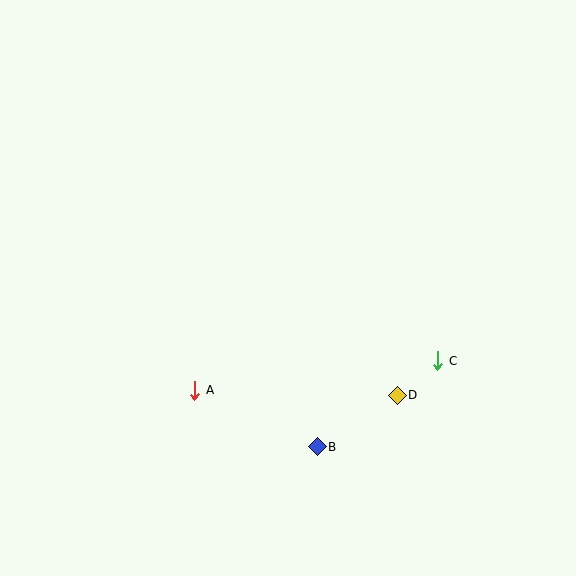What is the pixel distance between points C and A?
The distance between C and A is 245 pixels.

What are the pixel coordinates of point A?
Point A is at (195, 390).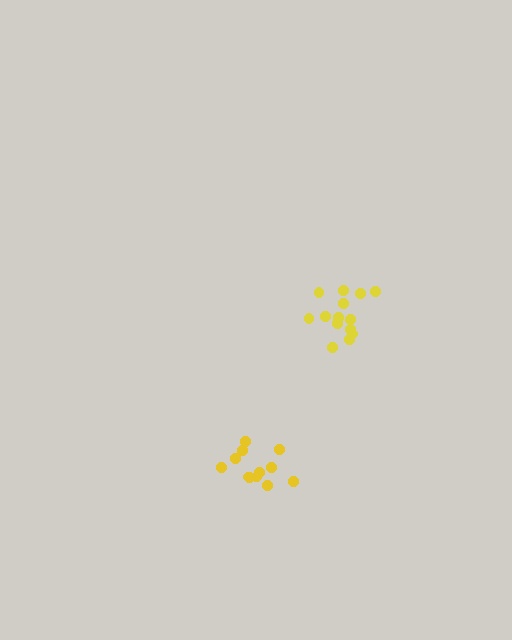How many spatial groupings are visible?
There are 2 spatial groupings.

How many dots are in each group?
Group 1: 12 dots, Group 2: 14 dots (26 total).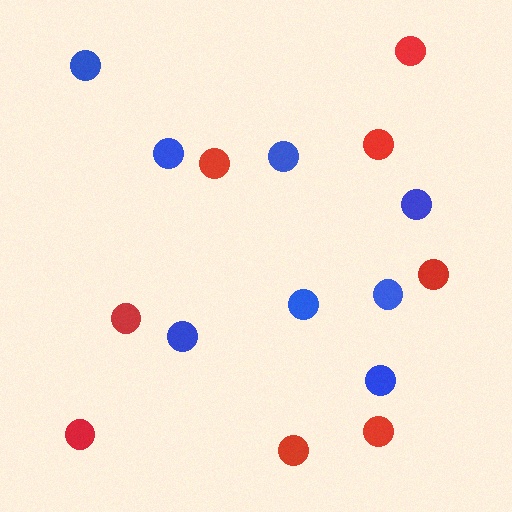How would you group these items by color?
There are 2 groups: one group of blue circles (8) and one group of red circles (8).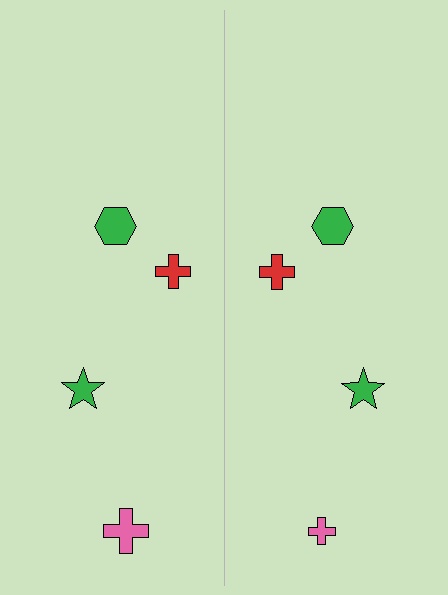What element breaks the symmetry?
The pink cross on the right side has a different size than its mirror counterpart.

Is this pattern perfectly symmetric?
No, the pattern is not perfectly symmetric. The pink cross on the right side has a different size than its mirror counterpart.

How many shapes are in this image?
There are 8 shapes in this image.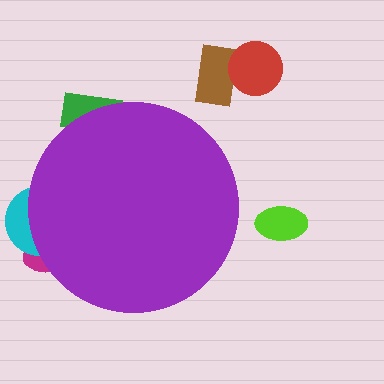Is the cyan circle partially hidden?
Yes, the cyan circle is partially hidden behind the purple circle.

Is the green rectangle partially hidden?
Yes, the green rectangle is partially hidden behind the purple circle.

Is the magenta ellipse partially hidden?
Yes, the magenta ellipse is partially hidden behind the purple circle.